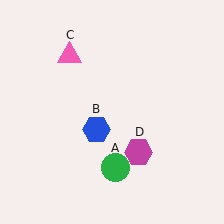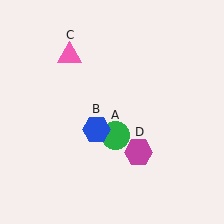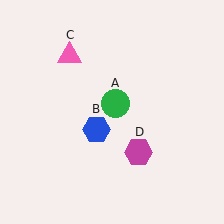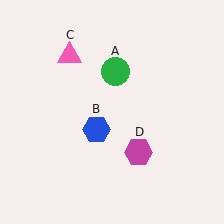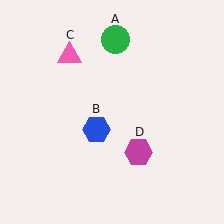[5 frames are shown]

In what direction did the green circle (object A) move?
The green circle (object A) moved up.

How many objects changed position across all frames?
1 object changed position: green circle (object A).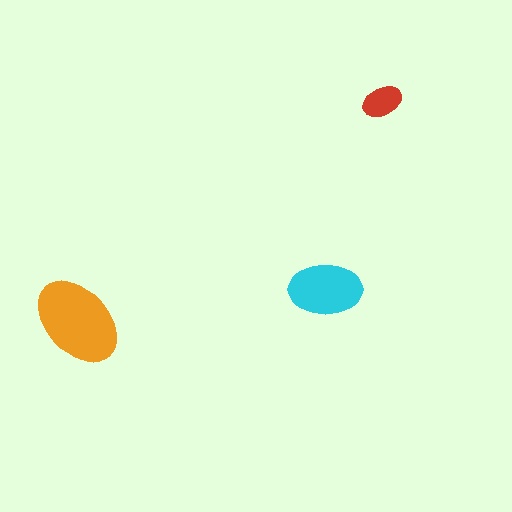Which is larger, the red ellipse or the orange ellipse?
The orange one.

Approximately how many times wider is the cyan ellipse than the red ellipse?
About 2 times wider.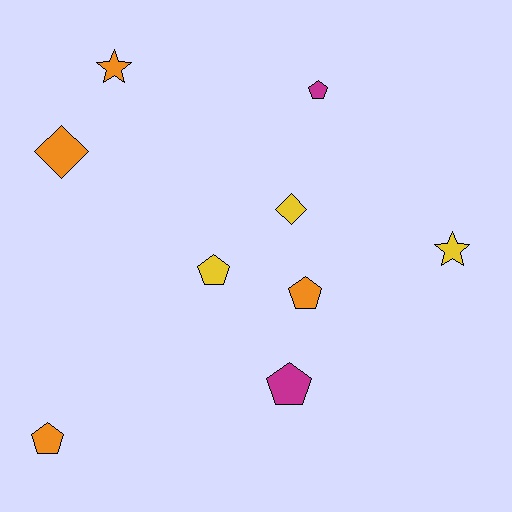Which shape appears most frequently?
Pentagon, with 5 objects.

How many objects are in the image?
There are 9 objects.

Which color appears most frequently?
Orange, with 4 objects.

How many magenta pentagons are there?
There are 2 magenta pentagons.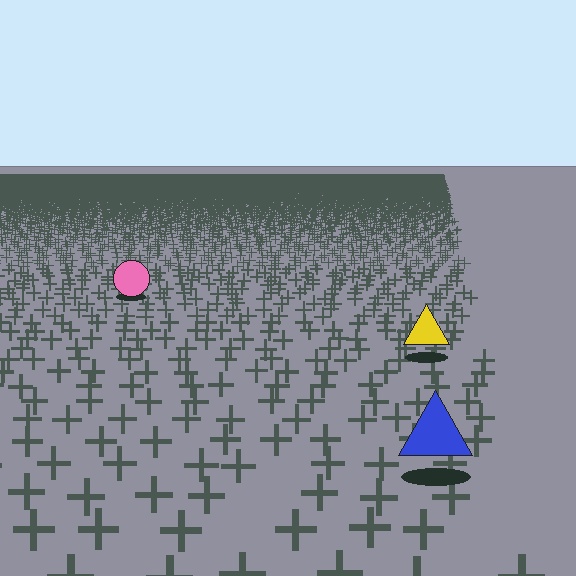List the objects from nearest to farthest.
From nearest to farthest: the blue triangle, the yellow triangle, the pink circle.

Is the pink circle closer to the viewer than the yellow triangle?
No. The yellow triangle is closer — you can tell from the texture gradient: the ground texture is coarser near it.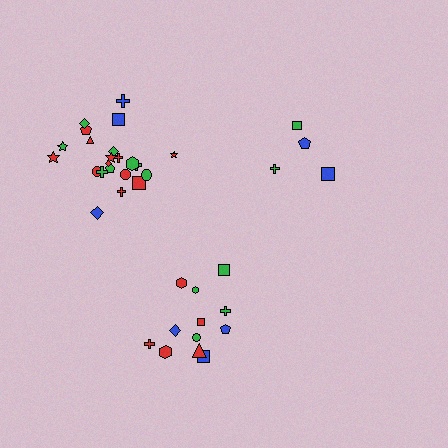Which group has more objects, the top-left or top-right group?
The top-left group.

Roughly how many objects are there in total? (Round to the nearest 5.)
Roughly 40 objects in total.